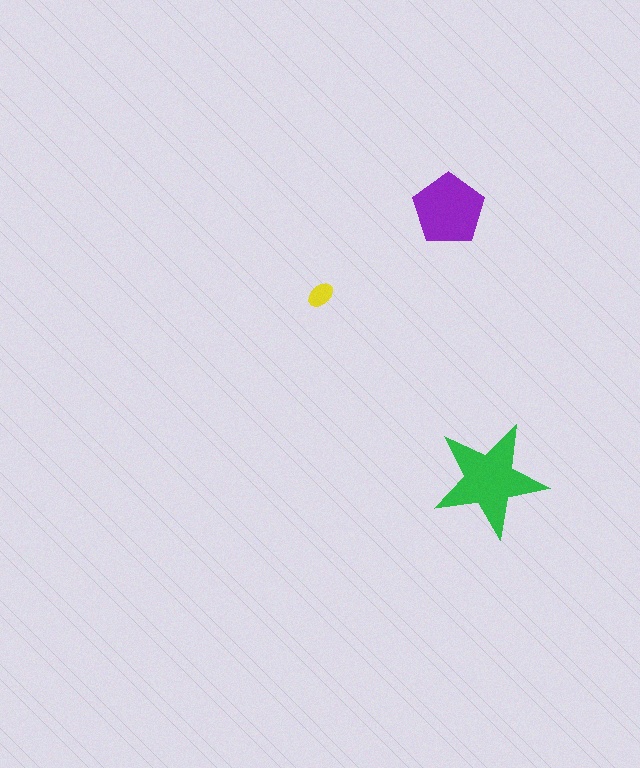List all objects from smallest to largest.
The yellow ellipse, the purple pentagon, the green star.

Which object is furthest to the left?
The yellow ellipse is leftmost.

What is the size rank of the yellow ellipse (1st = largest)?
3rd.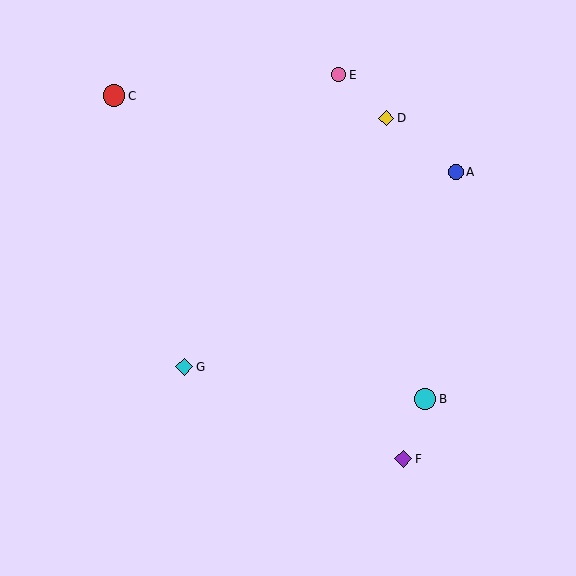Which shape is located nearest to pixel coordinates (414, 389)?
The cyan circle (labeled B) at (425, 399) is nearest to that location.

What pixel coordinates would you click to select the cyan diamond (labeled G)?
Click at (184, 367) to select the cyan diamond G.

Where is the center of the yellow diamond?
The center of the yellow diamond is at (386, 118).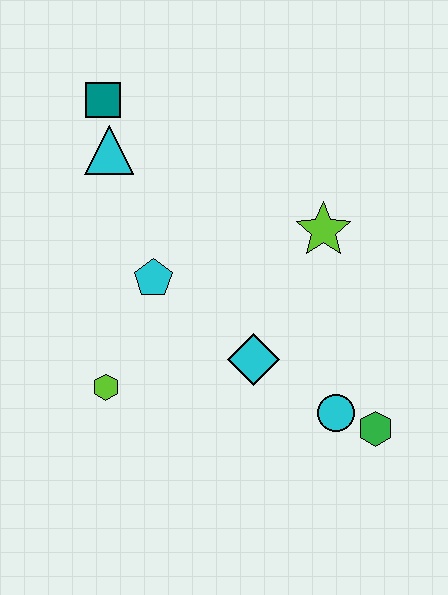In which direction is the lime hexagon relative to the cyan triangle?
The lime hexagon is below the cyan triangle.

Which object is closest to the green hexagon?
The cyan circle is closest to the green hexagon.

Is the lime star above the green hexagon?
Yes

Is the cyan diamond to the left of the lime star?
Yes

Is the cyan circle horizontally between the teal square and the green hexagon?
Yes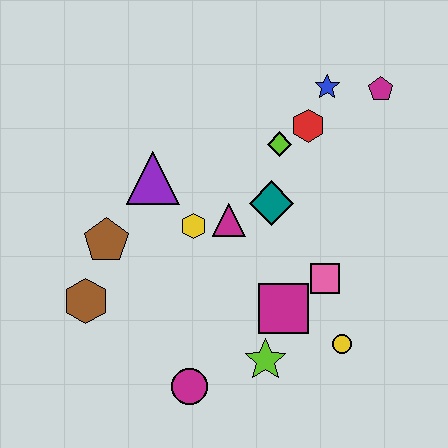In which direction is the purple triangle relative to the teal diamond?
The purple triangle is to the left of the teal diamond.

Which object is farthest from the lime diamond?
The magenta circle is farthest from the lime diamond.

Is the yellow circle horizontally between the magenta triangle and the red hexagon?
No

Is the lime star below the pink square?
Yes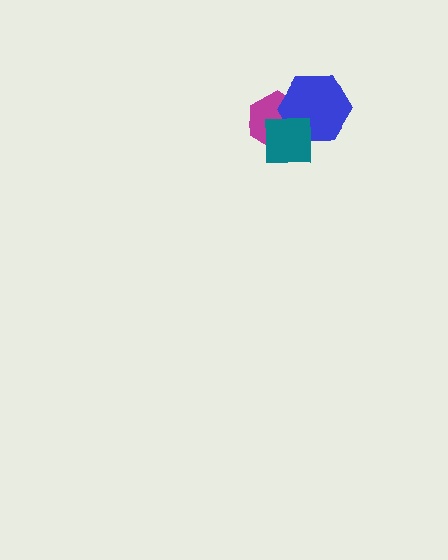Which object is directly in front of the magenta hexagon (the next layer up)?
The blue hexagon is directly in front of the magenta hexagon.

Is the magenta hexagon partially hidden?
Yes, it is partially covered by another shape.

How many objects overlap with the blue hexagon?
2 objects overlap with the blue hexagon.